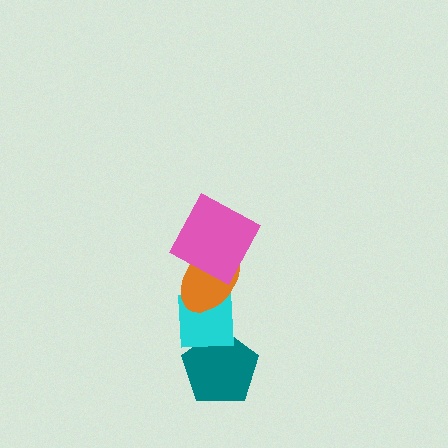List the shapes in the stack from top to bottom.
From top to bottom: the pink square, the orange ellipse, the cyan square, the teal pentagon.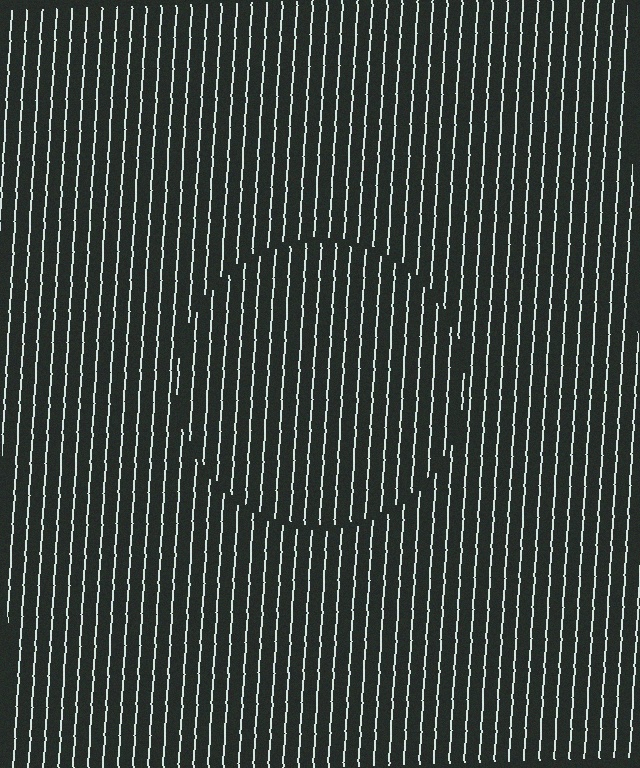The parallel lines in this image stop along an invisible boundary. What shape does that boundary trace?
An illusory circle. The interior of the shape contains the same grating, shifted by half a period — the contour is defined by the phase discontinuity where line-ends from the inner and outer gratings abut.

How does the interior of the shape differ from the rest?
The interior of the shape contains the same grating, shifted by half a period — the contour is defined by the phase discontinuity where line-ends from the inner and outer gratings abut.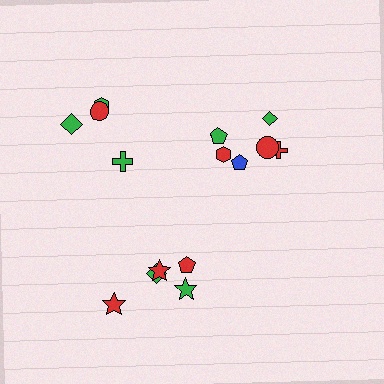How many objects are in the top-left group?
There are 4 objects.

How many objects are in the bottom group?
There are 5 objects.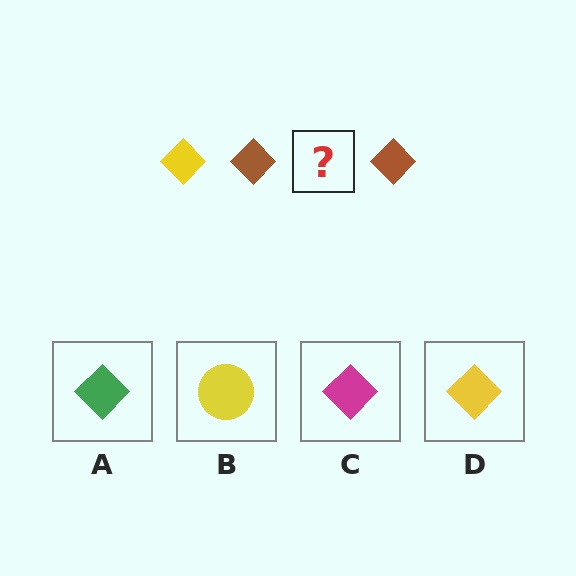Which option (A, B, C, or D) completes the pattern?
D.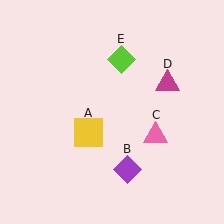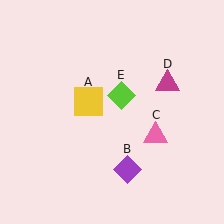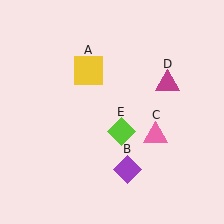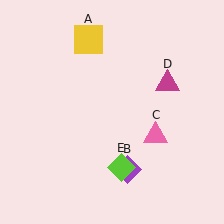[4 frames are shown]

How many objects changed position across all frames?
2 objects changed position: yellow square (object A), lime diamond (object E).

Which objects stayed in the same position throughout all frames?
Purple diamond (object B) and pink triangle (object C) and magenta triangle (object D) remained stationary.